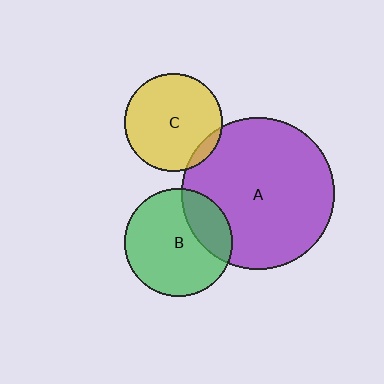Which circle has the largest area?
Circle A (purple).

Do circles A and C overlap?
Yes.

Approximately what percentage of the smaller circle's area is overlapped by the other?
Approximately 10%.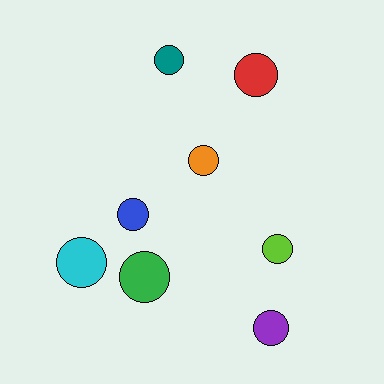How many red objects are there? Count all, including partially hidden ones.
There is 1 red object.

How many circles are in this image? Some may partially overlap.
There are 8 circles.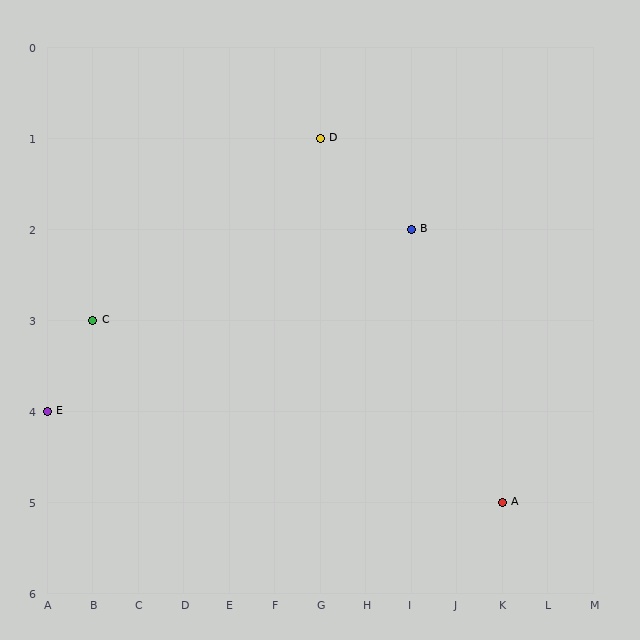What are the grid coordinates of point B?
Point B is at grid coordinates (I, 2).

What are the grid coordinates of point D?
Point D is at grid coordinates (G, 1).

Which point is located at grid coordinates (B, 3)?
Point C is at (B, 3).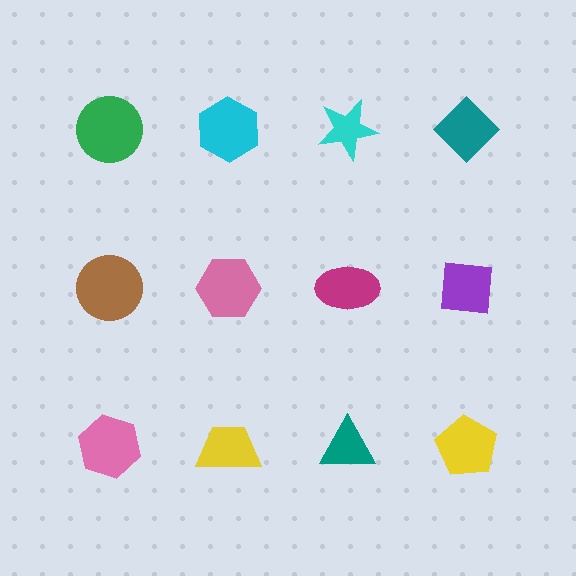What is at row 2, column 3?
A magenta ellipse.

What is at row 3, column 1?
A pink hexagon.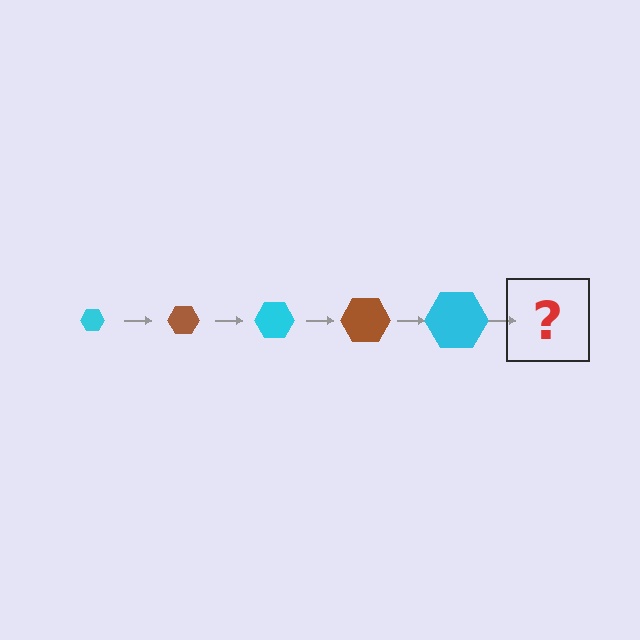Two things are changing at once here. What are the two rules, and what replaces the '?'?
The two rules are that the hexagon grows larger each step and the color cycles through cyan and brown. The '?' should be a brown hexagon, larger than the previous one.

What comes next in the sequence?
The next element should be a brown hexagon, larger than the previous one.